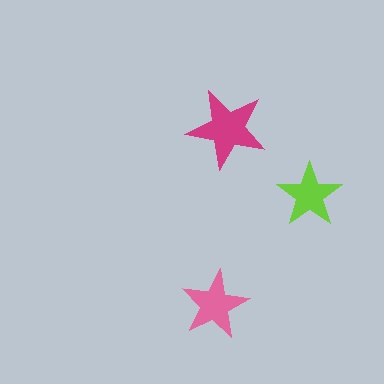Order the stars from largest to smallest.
the magenta one, the pink one, the lime one.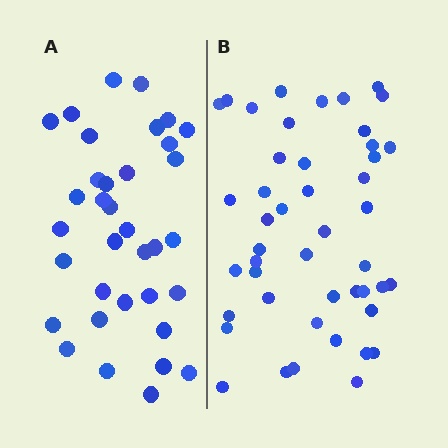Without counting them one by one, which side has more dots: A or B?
Region B (the right region) has more dots.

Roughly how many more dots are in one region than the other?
Region B has roughly 12 or so more dots than region A.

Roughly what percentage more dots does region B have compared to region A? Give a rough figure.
About 30% more.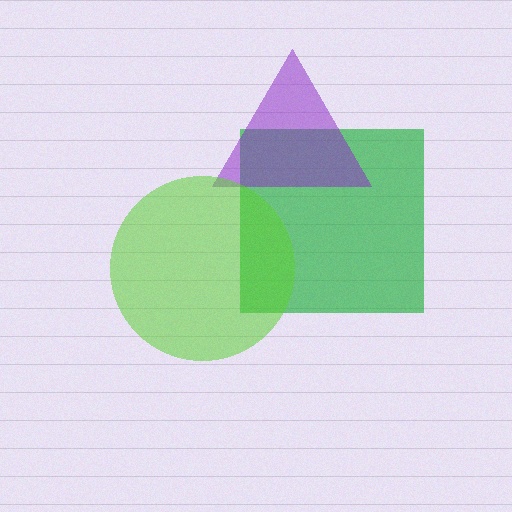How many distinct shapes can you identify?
There are 3 distinct shapes: a green square, a purple triangle, a lime circle.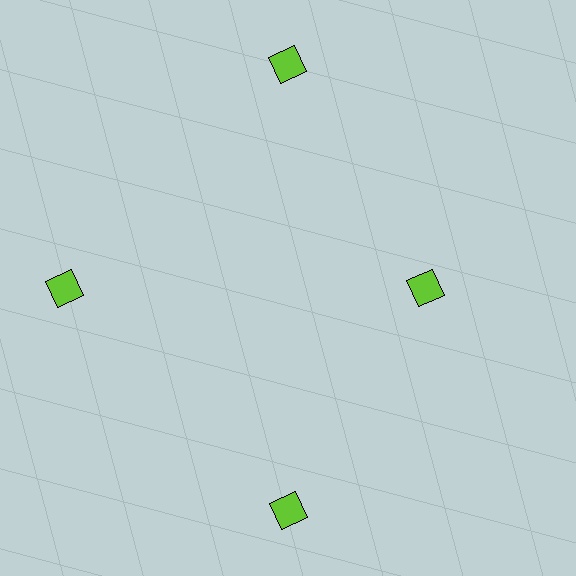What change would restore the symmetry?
The symmetry would be restored by moving it outward, back onto the ring so that all 4 squares sit at equal angles and equal distance from the center.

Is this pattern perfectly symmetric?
No. The 4 lime squares are arranged in a ring, but one element near the 3 o'clock position is pulled inward toward the center, breaking the 4-fold rotational symmetry.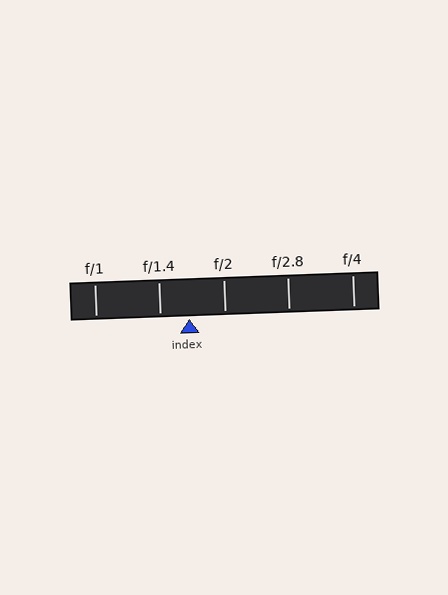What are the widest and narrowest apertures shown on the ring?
The widest aperture shown is f/1 and the narrowest is f/4.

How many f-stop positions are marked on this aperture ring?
There are 5 f-stop positions marked.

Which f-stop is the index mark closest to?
The index mark is closest to f/1.4.